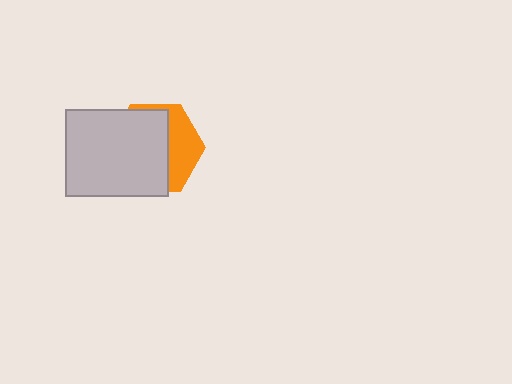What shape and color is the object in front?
The object in front is a light gray rectangle.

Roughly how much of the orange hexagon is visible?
A small part of it is visible (roughly 35%).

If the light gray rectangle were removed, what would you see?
You would see the complete orange hexagon.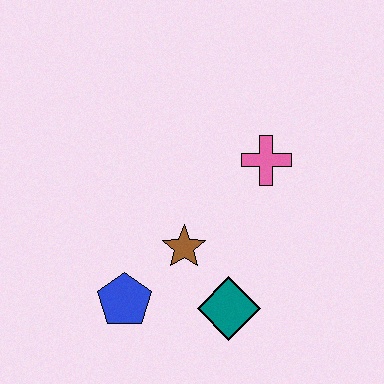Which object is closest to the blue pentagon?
The brown star is closest to the blue pentagon.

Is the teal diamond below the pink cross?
Yes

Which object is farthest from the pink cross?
The blue pentagon is farthest from the pink cross.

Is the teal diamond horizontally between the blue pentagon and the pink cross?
Yes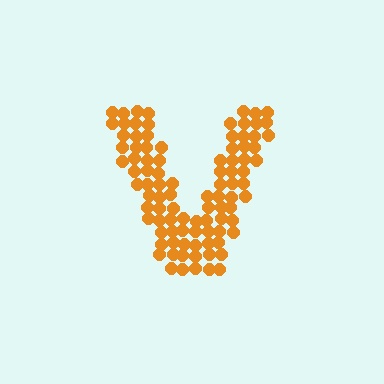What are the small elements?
The small elements are circles.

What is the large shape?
The large shape is the letter V.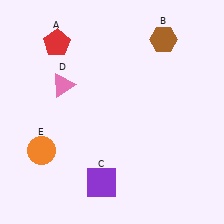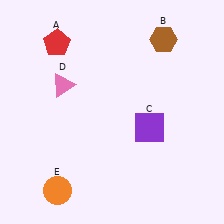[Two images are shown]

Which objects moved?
The objects that moved are: the purple square (C), the orange circle (E).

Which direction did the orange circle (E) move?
The orange circle (E) moved down.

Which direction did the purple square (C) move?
The purple square (C) moved up.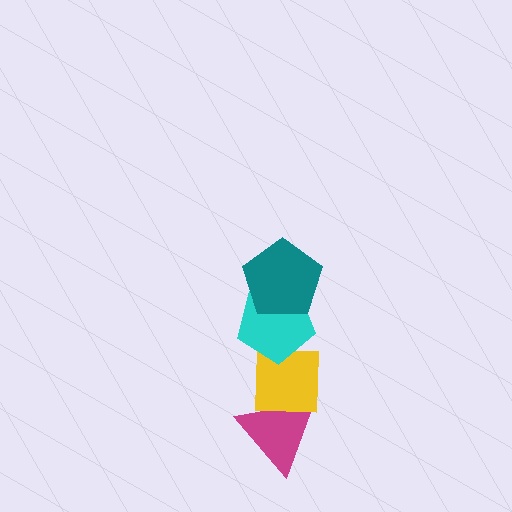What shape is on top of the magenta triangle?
The yellow square is on top of the magenta triangle.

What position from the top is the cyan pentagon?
The cyan pentagon is 2nd from the top.